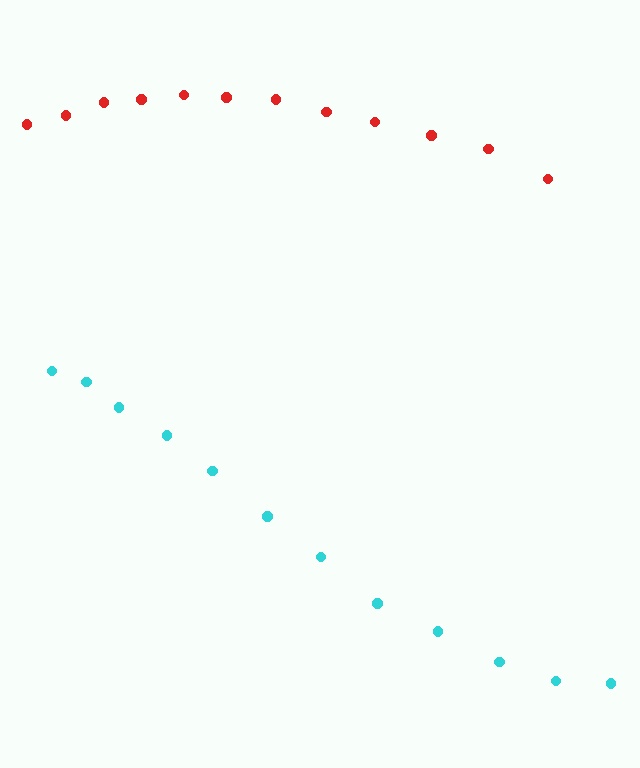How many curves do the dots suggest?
There are 2 distinct paths.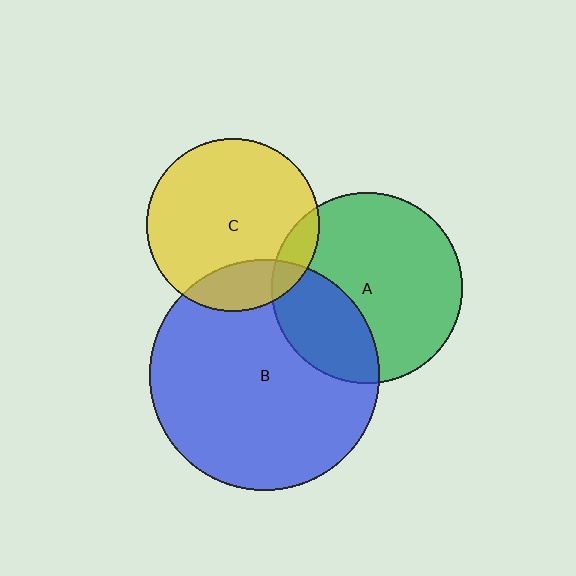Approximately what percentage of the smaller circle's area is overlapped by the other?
Approximately 30%.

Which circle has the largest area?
Circle B (blue).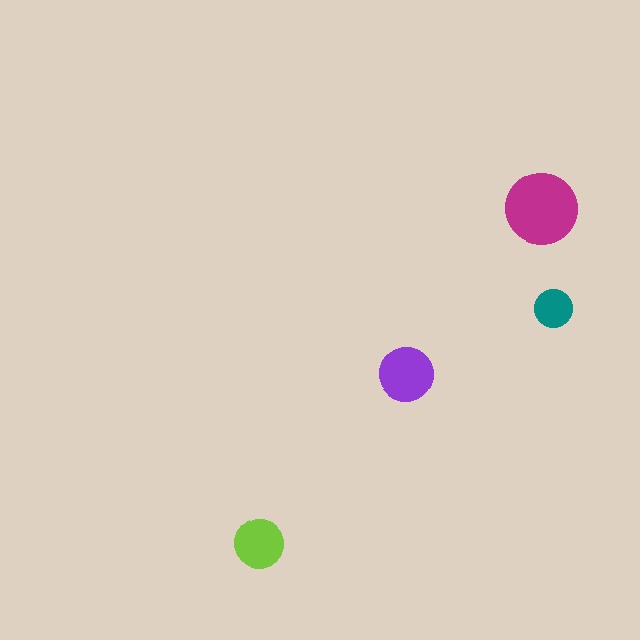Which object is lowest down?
The lime circle is bottommost.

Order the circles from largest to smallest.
the magenta one, the purple one, the lime one, the teal one.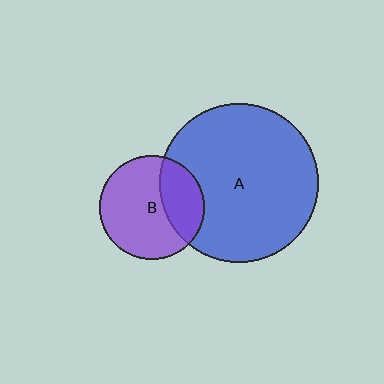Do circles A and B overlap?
Yes.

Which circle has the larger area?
Circle A (blue).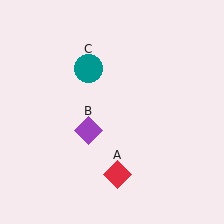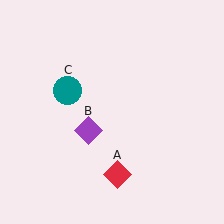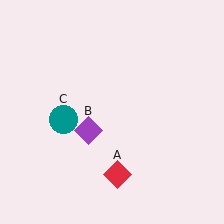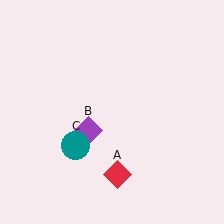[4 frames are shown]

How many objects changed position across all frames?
1 object changed position: teal circle (object C).